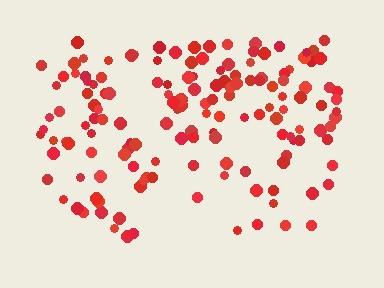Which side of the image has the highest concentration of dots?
The top.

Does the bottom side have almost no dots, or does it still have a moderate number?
Still a moderate number, just noticeably fewer than the top.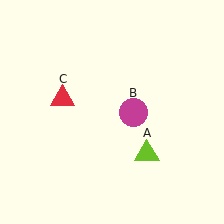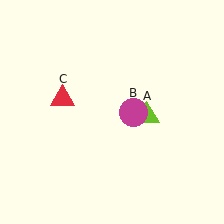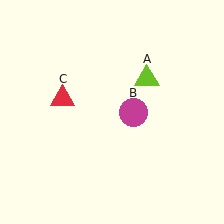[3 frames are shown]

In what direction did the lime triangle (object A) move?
The lime triangle (object A) moved up.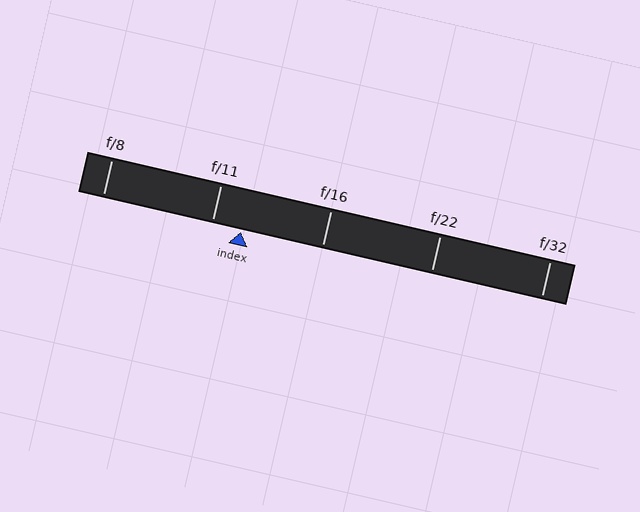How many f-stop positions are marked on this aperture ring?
There are 5 f-stop positions marked.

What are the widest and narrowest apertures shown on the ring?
The widest aperture shown is f/8 and the narrowest is f/32.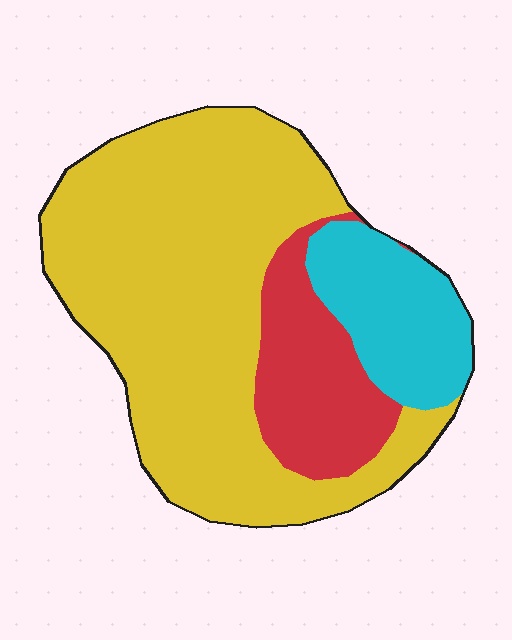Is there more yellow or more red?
Yellow.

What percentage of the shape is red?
Red covers roughly 15% of the shape.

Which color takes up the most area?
Yellow, at roughly 65%.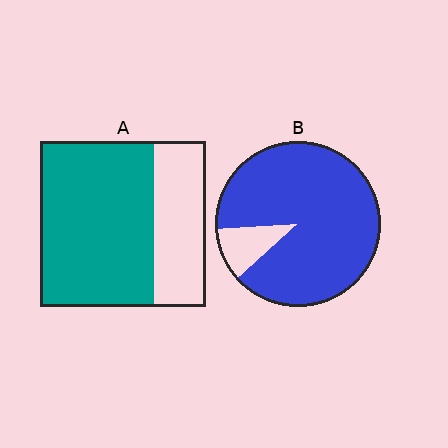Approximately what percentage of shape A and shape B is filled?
A is approximately 70% and B is approximately 90%.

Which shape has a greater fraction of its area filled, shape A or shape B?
Shape B.